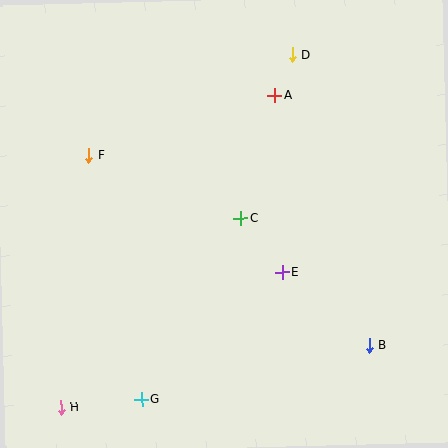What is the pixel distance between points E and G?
The distance between E and G is 190 pixels.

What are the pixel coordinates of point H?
Point H is at (61, 408).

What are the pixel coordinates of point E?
Point E is at (283, 272).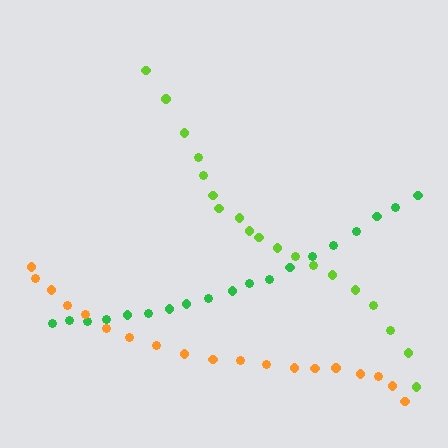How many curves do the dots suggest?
There are 3 distinct paths.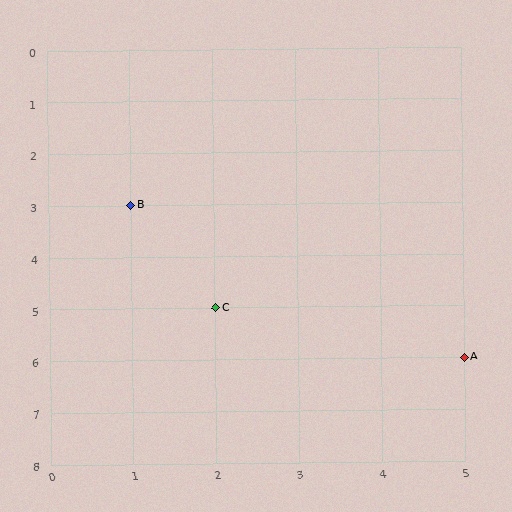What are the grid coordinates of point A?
Point A is at grid coordinates (5, 6).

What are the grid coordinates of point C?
Point C is at grid coordinates (2, 5).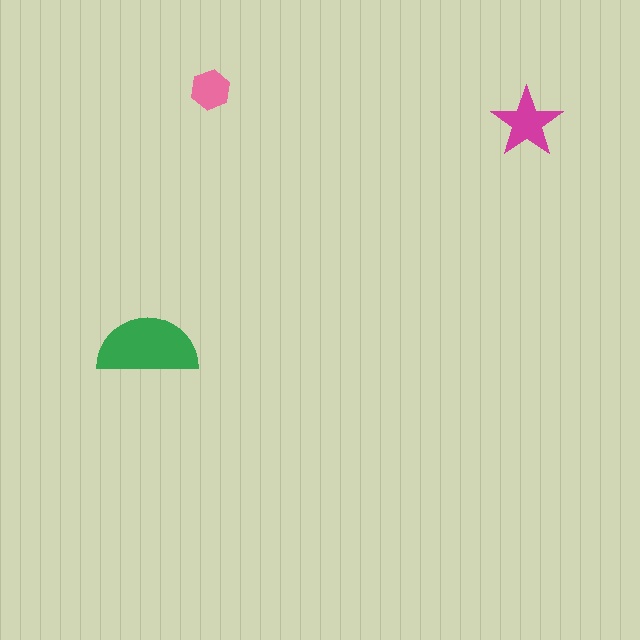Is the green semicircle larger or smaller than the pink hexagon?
Larger.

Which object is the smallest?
The pink hexagon.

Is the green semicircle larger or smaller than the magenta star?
Larger.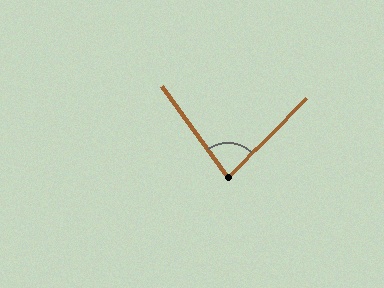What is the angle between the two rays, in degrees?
Approximately 80 degrees.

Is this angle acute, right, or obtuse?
It is acute.